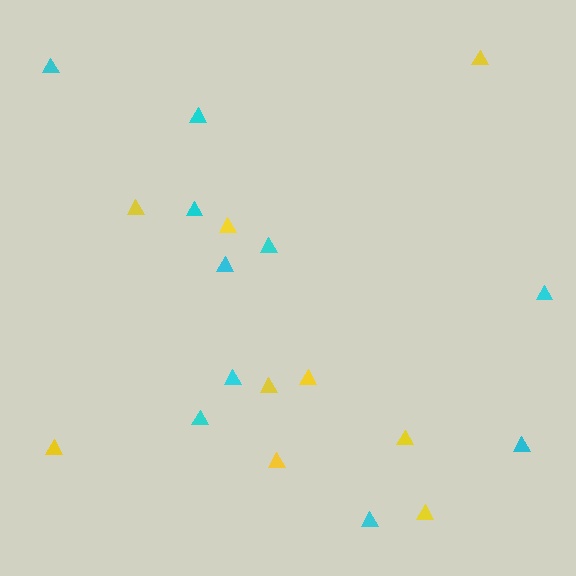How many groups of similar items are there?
There are 2 groups: one group of cyan triangles (10) and one group of yellow triangles (9).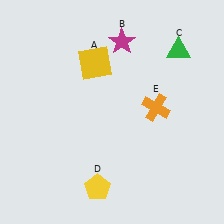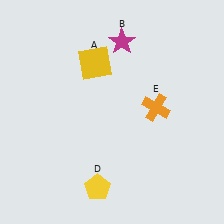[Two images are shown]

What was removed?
The green triangle (C) was removed in Image 2.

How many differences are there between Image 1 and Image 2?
There is 1 difference between the two images.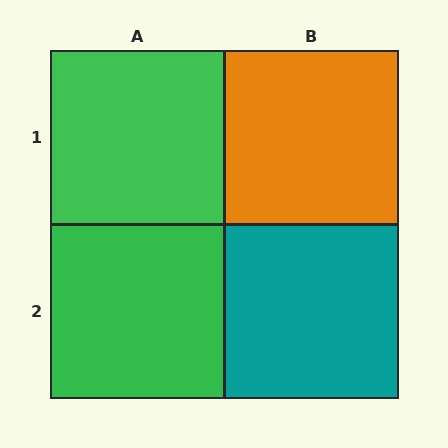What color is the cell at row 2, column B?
Teal.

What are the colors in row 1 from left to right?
Green, orange.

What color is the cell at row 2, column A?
Green.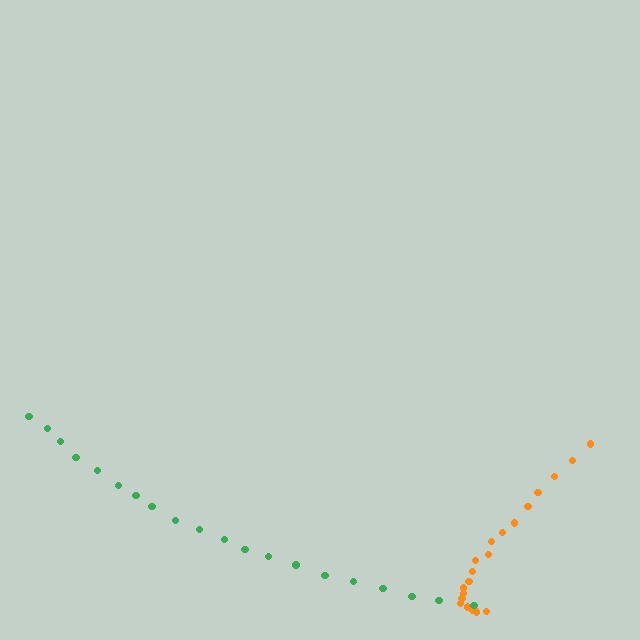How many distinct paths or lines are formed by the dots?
There are 2 distinct paths.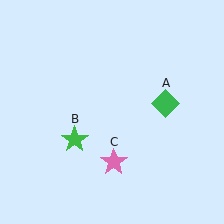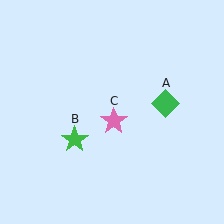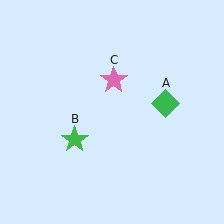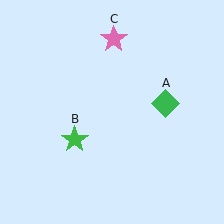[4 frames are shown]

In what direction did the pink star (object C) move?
The pink star (object C) moved up.